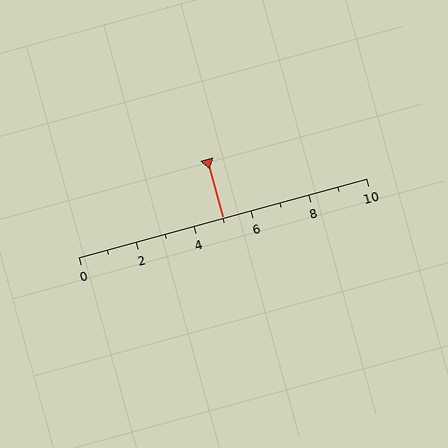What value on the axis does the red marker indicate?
The marker indicates approximately 5.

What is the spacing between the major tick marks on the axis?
The major ticks are spaced 2 apart.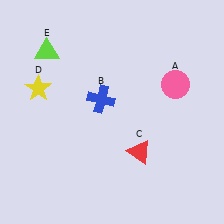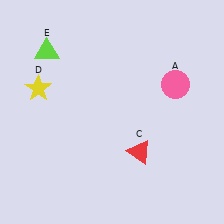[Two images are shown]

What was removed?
The blue cross (B) was removed in Image 2.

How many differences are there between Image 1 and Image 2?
There is 1 difference between the two images.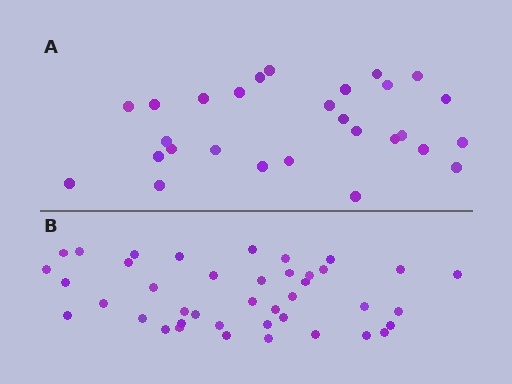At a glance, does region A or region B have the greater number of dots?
Region B (the bottom region) has more dots.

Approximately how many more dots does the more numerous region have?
Region B has approximately 15 more dots than region A.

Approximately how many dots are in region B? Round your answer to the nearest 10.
About 40 dots. (The exact count is 41, which rounds to 40.)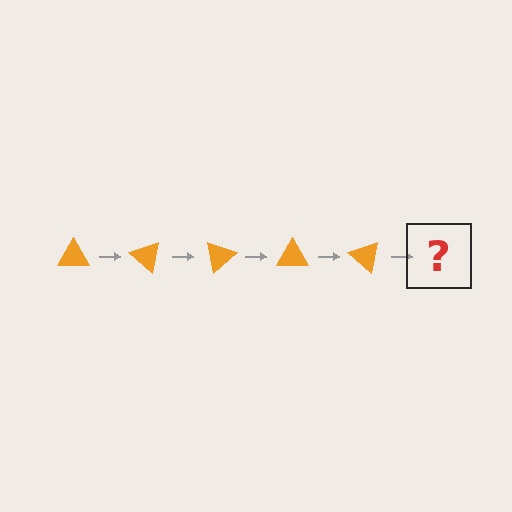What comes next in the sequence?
The next element should be an orange triangle rotated 200 degrees.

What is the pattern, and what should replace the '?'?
The pattern is that the triangle rotates 40 degrees each step. The '?' should be an orange triangle rotated 200 degrees.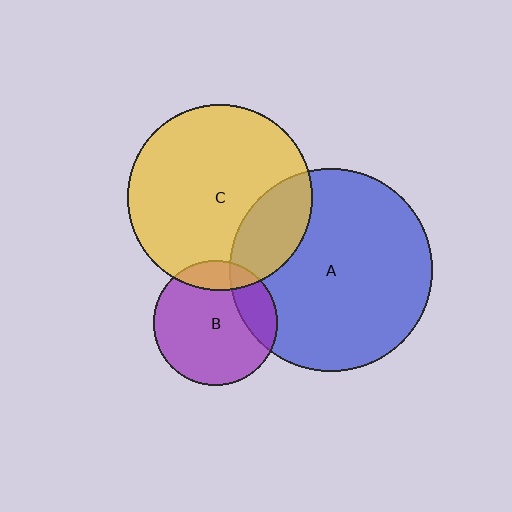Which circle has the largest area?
Circle A (blue).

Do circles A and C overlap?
Yes.